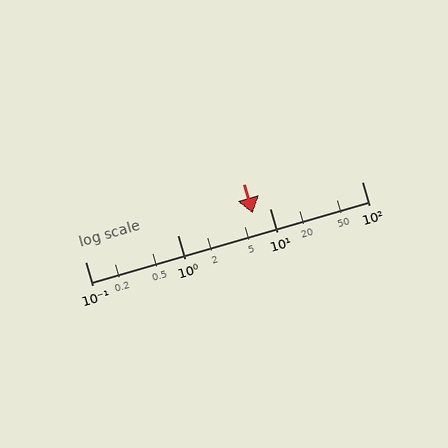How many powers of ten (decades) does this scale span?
The scale spans 3 decades, from 0.1 to 100.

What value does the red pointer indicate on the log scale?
The pointer indicates approximately 6.6.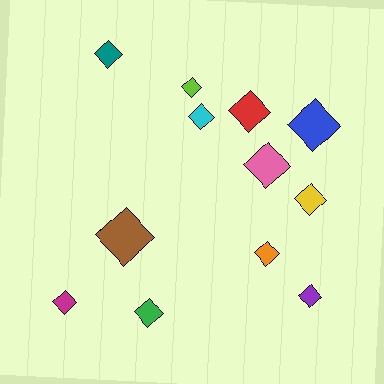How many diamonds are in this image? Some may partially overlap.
There are 12 diamonds.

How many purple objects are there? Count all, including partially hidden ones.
There is 1 purple object.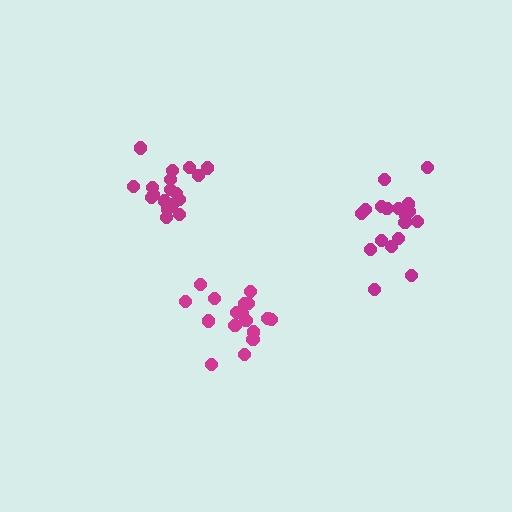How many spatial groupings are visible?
There are 3 spatial groupings.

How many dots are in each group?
Group 1: 18 dots, Group 2: 19 dots, Group 3: 17 dots (54 total).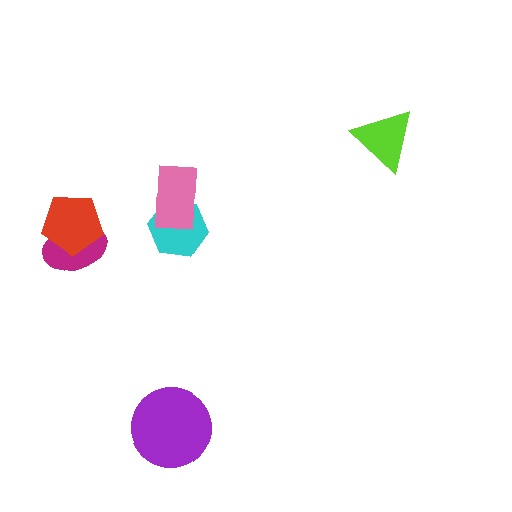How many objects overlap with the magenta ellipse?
1 object overlaps with the magenta ellipse.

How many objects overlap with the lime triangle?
0 objects overlap with the lime triangle.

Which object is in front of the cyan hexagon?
The pink rectangle is in front of the cyan hexagon.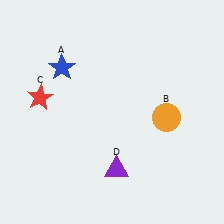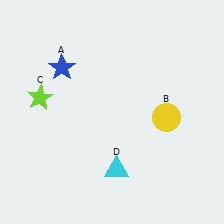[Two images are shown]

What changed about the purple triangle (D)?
In Image 1, D is purple. In Image 2, it changed to cyan.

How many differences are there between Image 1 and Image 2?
There are 3 differences between the two images.